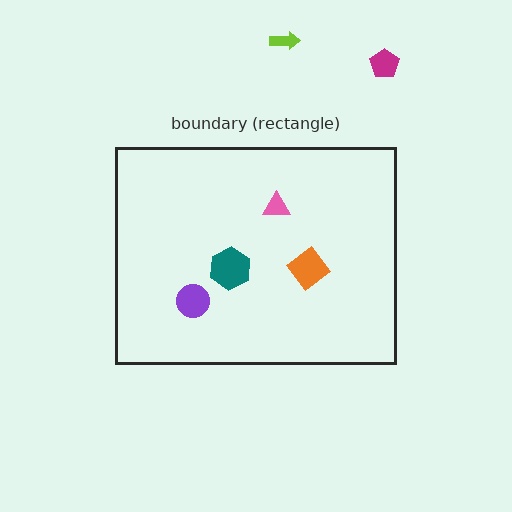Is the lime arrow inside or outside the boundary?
Outside.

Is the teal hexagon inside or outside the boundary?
Inside.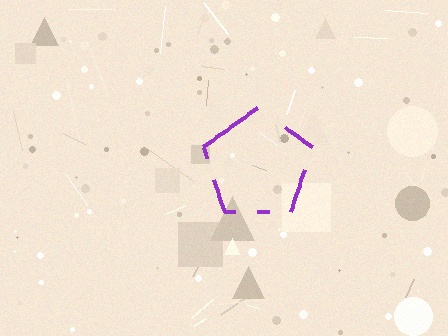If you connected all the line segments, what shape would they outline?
They would outline a pentagon.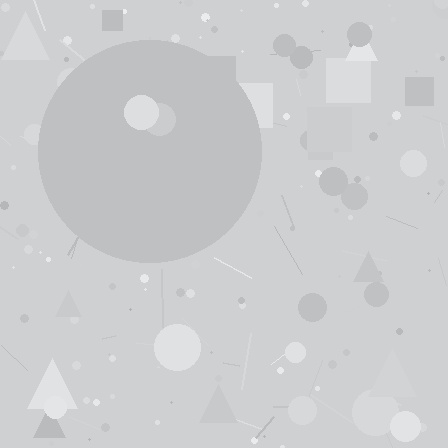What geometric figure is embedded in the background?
A circle is embedded in the background.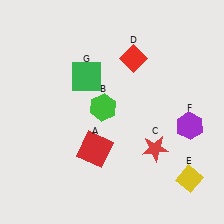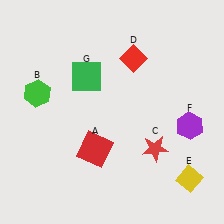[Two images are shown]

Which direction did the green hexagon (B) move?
The green hexagon (B) moved left.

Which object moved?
The green hexagon (B) moved left.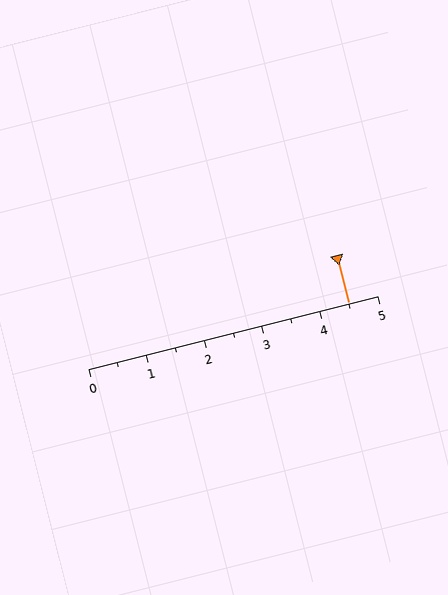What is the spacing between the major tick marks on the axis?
The major ticks are spaced 1 apart.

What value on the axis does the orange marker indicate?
The marker indicates approximately 4.5.